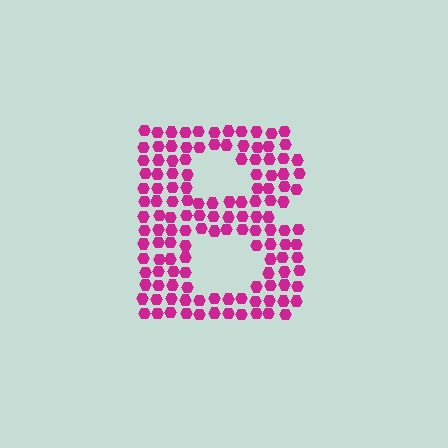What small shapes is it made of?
It is made of small hexagons.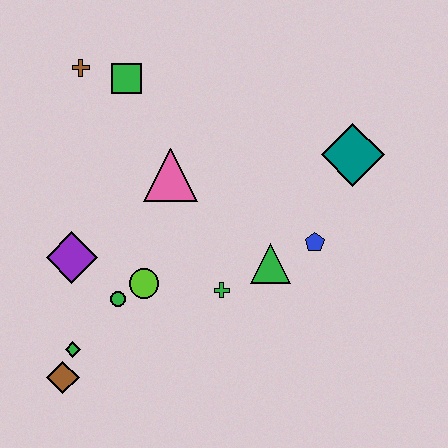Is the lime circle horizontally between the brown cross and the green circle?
No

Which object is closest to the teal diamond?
The blue pentagon is closest to the teal diamond.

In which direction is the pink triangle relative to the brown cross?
The pink triangle is below the brown cross.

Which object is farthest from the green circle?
The teal diamond is farthest from the green circle.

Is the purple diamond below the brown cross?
Yes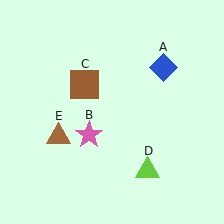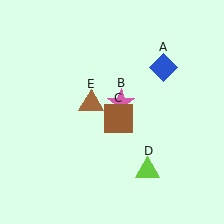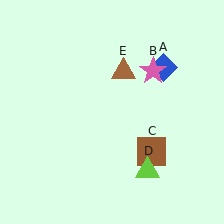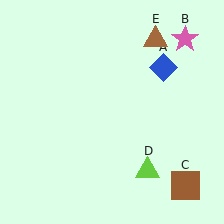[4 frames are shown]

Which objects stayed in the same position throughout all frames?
Blue diamond (object A) and lime triangle (object D) remained stationary.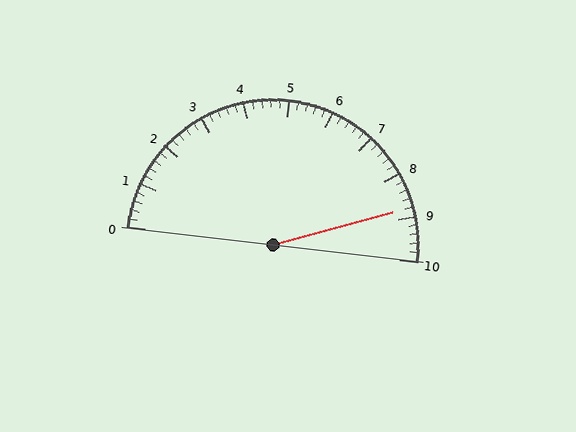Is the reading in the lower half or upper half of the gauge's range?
The reading is in the upper half of the range (0 to 10).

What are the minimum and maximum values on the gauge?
The gauge ranges from 0 to 10.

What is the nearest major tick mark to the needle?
The nearest major tick mark is 9.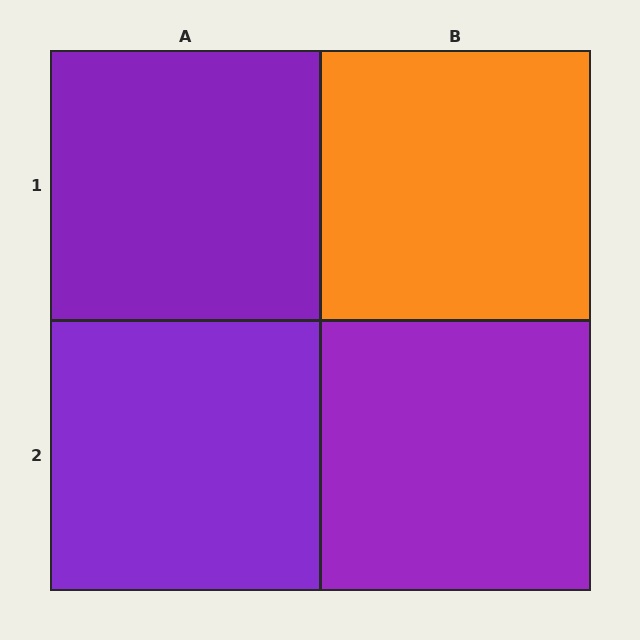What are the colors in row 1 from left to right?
Purple, orange.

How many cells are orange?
1 cell is orange.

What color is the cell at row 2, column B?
Purple.